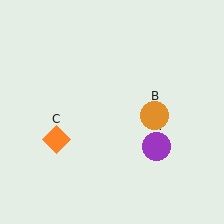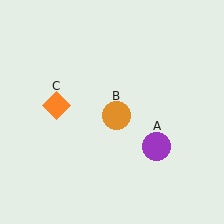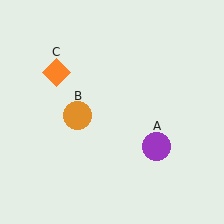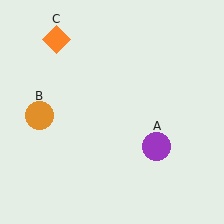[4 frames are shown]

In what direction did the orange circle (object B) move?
The orange circle (object B) moved left.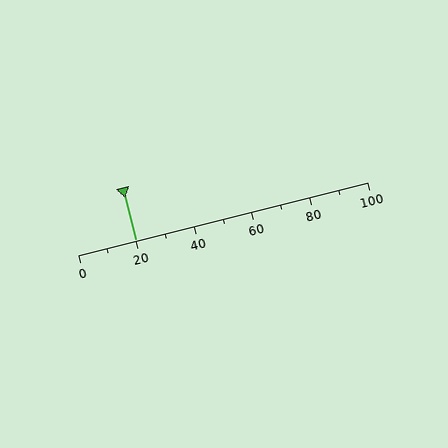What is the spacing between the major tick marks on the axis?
The major ticks are spaced 20 apart.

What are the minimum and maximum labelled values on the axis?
The axis runs from 0 to 100.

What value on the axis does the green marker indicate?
The marker indicates approximately 20.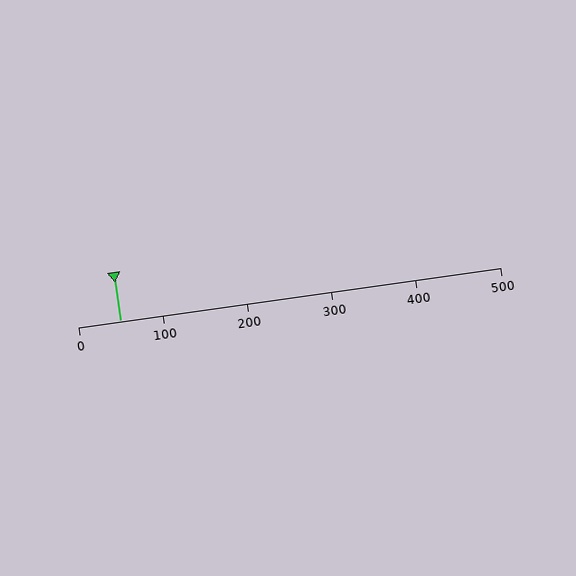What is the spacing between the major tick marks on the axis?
The major ticks are spaced 100 apart.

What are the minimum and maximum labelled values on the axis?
The axis runs from 0 to 500.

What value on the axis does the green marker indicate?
The marker indicates approximately 50.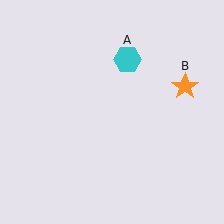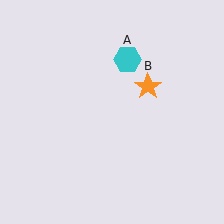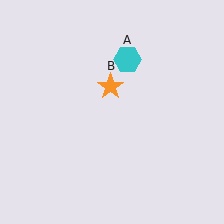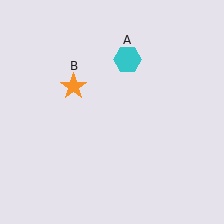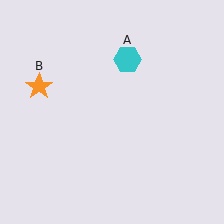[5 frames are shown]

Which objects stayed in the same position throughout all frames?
Cyan hexagon (object A) remained stationary.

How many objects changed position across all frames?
1 object changed position: orange star (object B).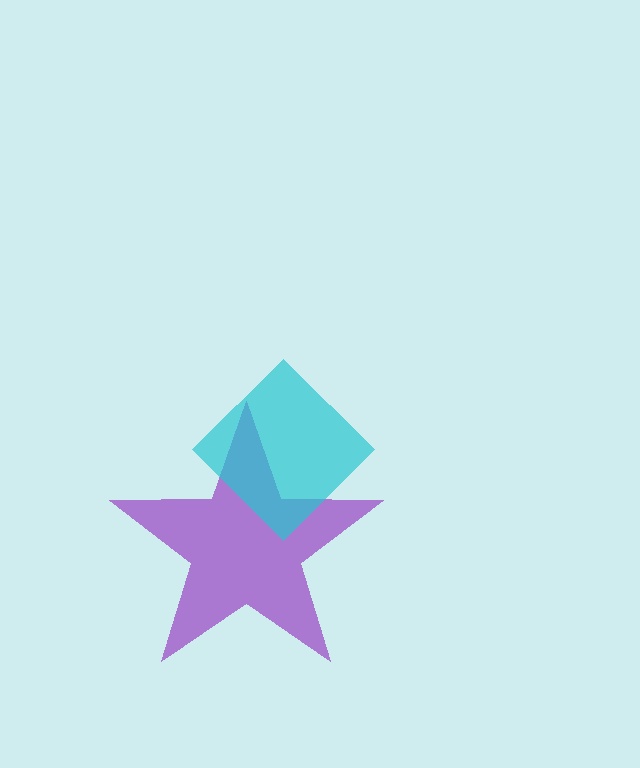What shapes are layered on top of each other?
The layered shapes are: a purple star, a cyan diamond.